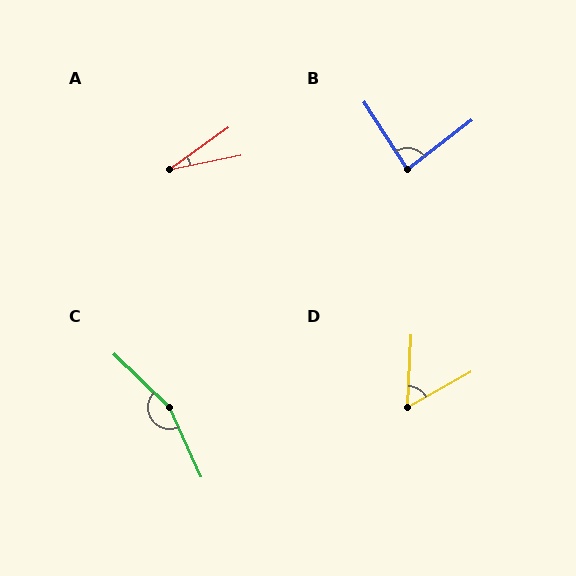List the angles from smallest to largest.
A (24°), D (58°), B (85°), C (158°).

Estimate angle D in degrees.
Approximately 58 degrees.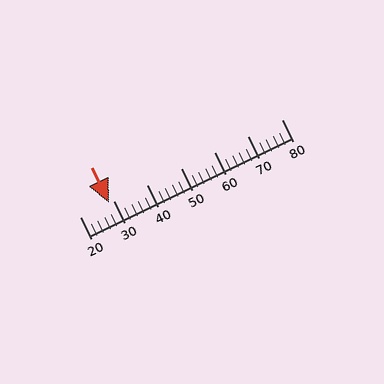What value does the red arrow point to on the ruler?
The red arrow points to approximately 29.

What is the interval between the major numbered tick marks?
The major tick marks are spaced 10 units apart.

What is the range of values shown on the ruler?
The ruler shows values from 20 to 80.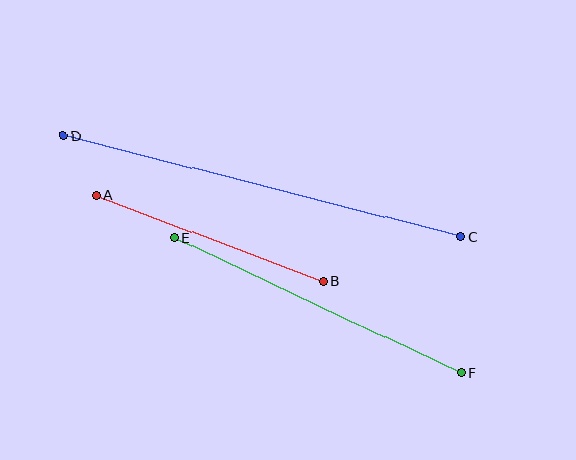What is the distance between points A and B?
The distance is approximately 243 pixels.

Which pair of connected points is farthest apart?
Points C and D are farthest apart.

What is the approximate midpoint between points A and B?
The midpoint is at approximately (210, 238) pixels.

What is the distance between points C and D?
The distance is approximately 410 pixels.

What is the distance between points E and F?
The distance is approximately 317 pixels.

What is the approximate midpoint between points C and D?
The midpoint is at approximately (262, 186) pixels.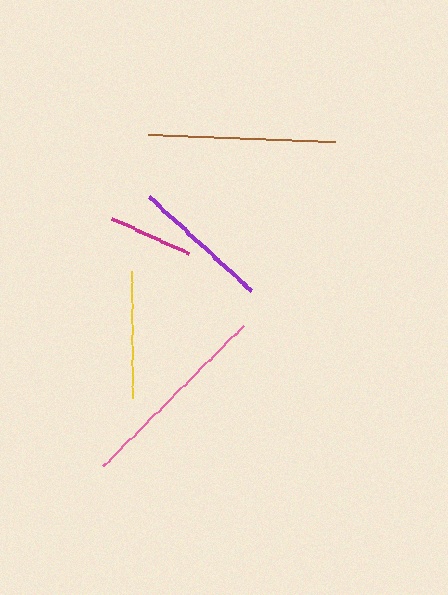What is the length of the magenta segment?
The magenta segment is approximately 84 pixels long.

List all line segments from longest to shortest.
From longest to shortest: pink, brown, purple, yellow, magenta.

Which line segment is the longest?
The pink line is the longest at approximately 199 pixels.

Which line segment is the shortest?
The magenta line is the shortest at approximately 84 pixels.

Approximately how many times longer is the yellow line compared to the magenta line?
The yellow line is approximately 1.5 times the length of the magenta line.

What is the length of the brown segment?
The brown segment is approximately 187 pixels long.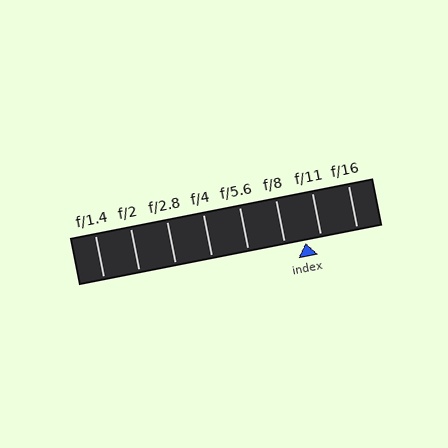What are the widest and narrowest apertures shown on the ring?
The widest aperture shown is f/1.4 and the narrowest is f/16.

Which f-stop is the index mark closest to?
The index mark is closest to f/11.